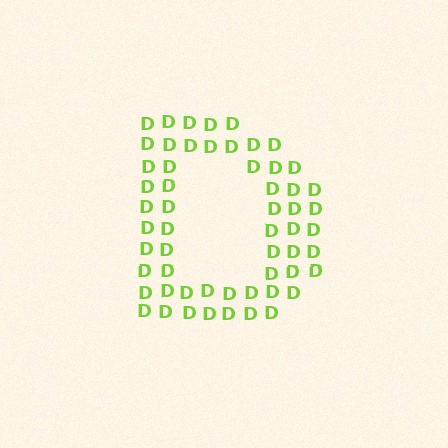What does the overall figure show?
The overall figure shows the letter D.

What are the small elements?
The small elements are letter D's.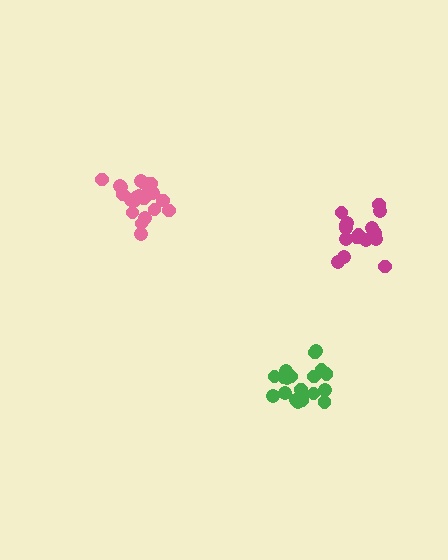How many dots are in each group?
Group 1: 21 dots, Group 2: 16 dots, Group 3: 20 dots (57 total).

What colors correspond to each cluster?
The clusters are colored: pink, magenta, green.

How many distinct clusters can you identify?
There are 3 distinct clusters.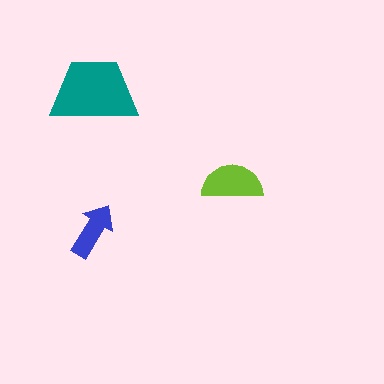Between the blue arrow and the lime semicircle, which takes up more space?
The lime semicircle.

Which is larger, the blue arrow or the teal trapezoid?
The teal trapezoid.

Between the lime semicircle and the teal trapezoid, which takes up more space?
The teal trapezoid.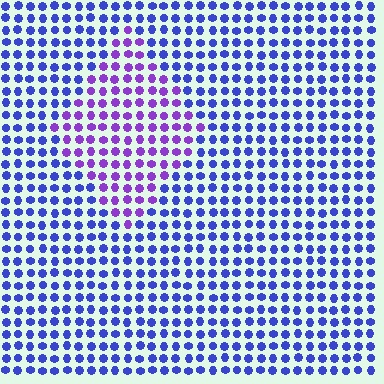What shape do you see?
I see a diamond.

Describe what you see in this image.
The image is filled with small blue elements in a uniform arrangement. A diamond-shaped region is visible where the elements are tinted to a slightly different hue, forming a subtle color boundary.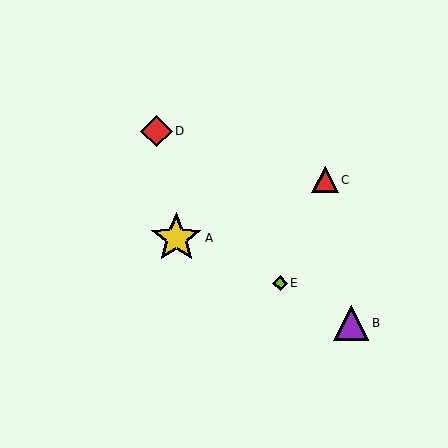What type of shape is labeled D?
Shape D is a red diamond.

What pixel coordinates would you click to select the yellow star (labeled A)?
Click at (176, 238) to select the yellow star A.